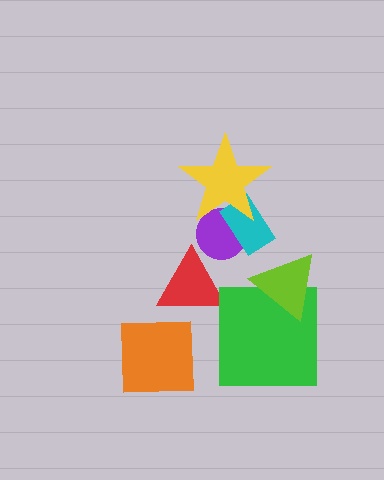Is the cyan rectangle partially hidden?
Yes, it is partially covered by another shape.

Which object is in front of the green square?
The lime triangle is in front of the green square.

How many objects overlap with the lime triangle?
1 object overlaps with the lime triangle.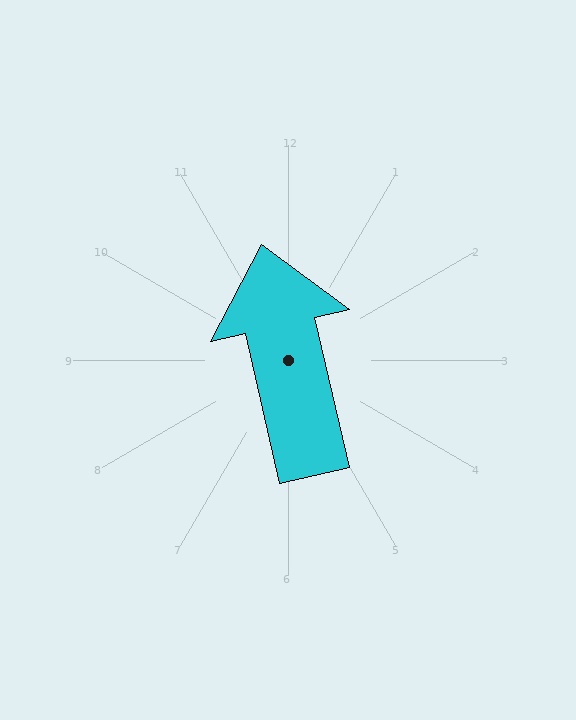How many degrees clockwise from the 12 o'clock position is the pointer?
Approximately 347 degrees.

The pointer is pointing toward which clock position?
Roughly 12 o'clock.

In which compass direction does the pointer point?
North.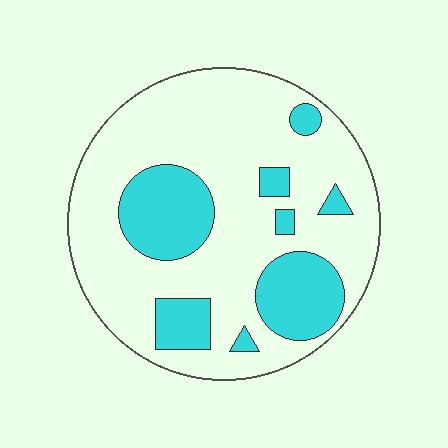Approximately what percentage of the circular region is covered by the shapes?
Approximately 25%.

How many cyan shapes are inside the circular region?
8.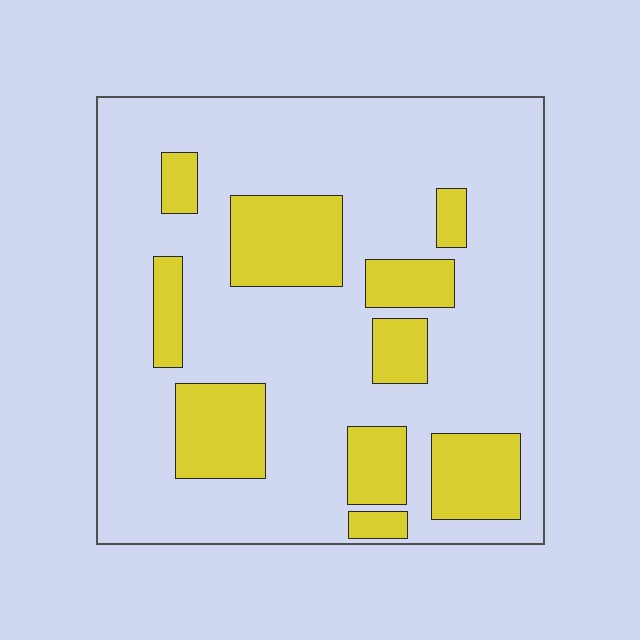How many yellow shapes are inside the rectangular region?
10.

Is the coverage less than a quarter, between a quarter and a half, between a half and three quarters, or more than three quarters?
Less than a quarter.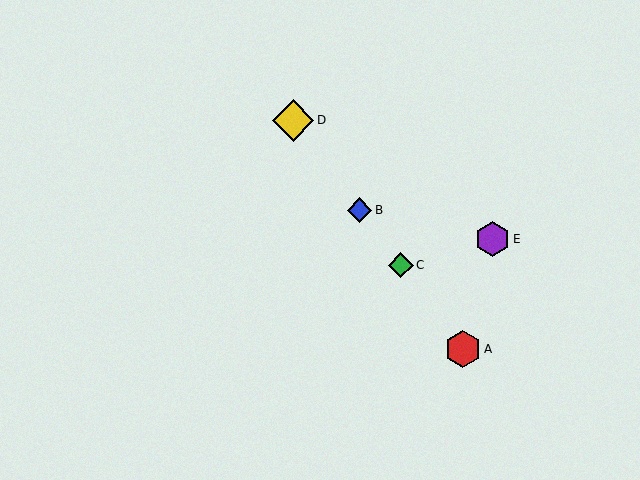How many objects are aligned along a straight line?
4 objects (A, B, C, D) are aligned along a straight line.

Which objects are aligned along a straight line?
Objects A, B, C, D are aligned along a straight line.